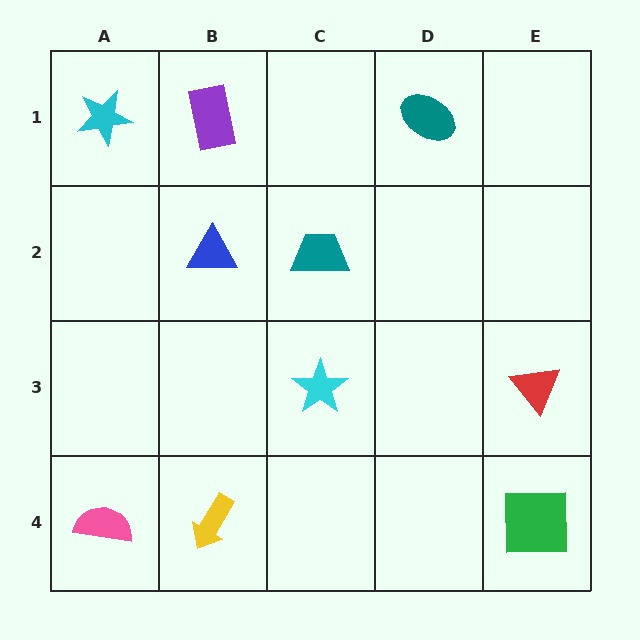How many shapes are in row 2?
2 shapes.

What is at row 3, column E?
A red triangle.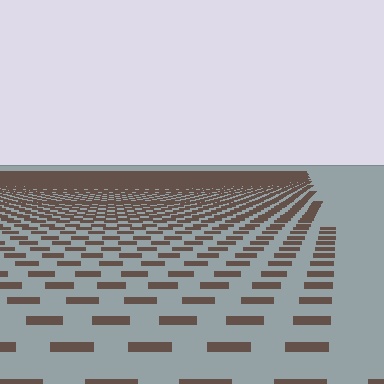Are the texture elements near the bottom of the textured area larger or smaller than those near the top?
Larger. Near the bottom, elements are closer to the viewer and appear at a bigger on-screen size.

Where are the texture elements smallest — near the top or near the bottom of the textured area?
Near the top.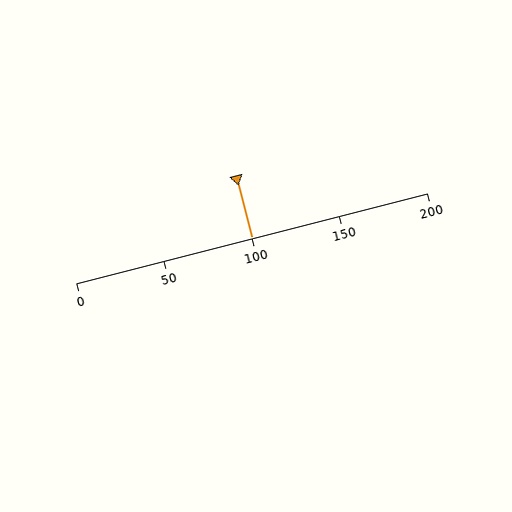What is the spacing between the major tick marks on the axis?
The major ticks are spaced 50 apart.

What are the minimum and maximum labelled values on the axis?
The axis runs from 0 to 200.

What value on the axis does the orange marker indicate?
The marker indicates approximately 100.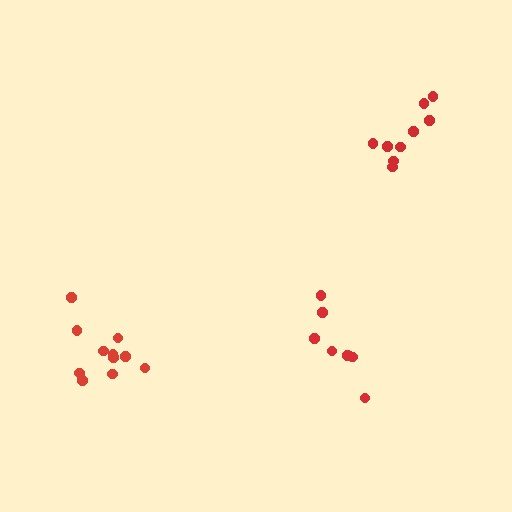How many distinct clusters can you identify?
There are 3 distinct clusters.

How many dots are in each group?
Group 1: 11 dots, Group 2: 9 dots, Group 3: 8 dots (28 total).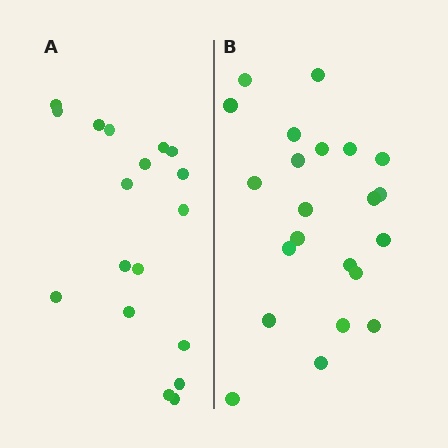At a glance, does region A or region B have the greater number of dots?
Region B (the right region) has more dots.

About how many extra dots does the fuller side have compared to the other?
Region B has about 4 more dots than region A.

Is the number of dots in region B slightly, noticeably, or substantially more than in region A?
Region B has only slightly more — the two regions are fairly close. The ratio is roughly 1.2 to 1.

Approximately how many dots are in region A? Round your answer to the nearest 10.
About 20 dots. (The exact count is 18, which rounds to 20.)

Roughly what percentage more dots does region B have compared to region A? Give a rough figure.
About 20% more.